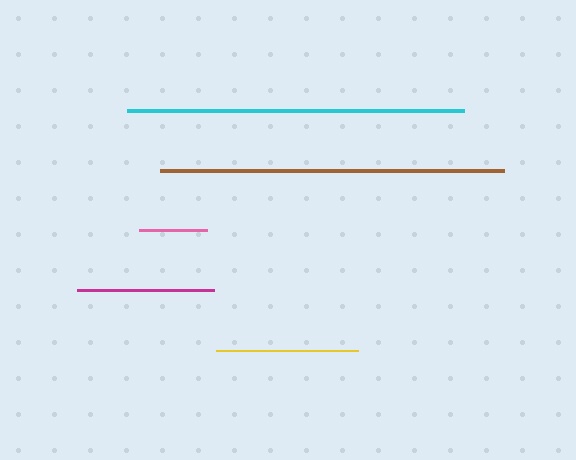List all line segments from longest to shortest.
From longest to shortest: brown, cyan, yellow, magenta, pink.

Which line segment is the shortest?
The pink line is the shortest at approximately 67 pixels.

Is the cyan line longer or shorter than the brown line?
The brown line is longer than the cyan line.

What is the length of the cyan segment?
The cyan segment is approximately 337 pixels long.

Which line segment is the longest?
The brown line is the longest at approximately 343 pixels.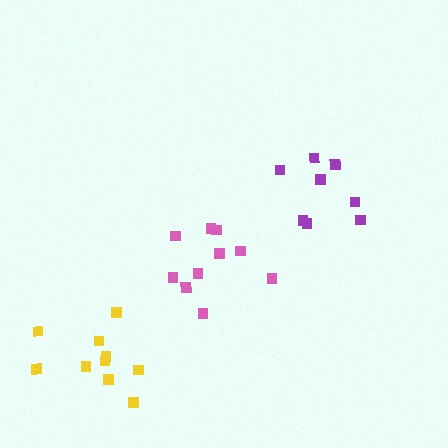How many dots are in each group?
Group 1: 8 dots, Group 2: 10 dots, Group 3: 10 dots (28 total).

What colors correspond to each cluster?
The clusters are colored: purple, yellow, pink.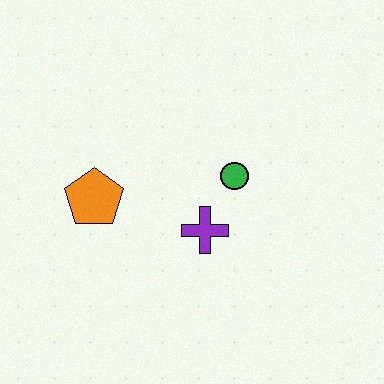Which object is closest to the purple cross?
The green circle is closest to the purple cross.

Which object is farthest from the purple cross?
The orange pentagon is farthest from the purple cross.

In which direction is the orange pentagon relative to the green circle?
The orange pentagon is to the left of the green circle.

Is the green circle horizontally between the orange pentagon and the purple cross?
No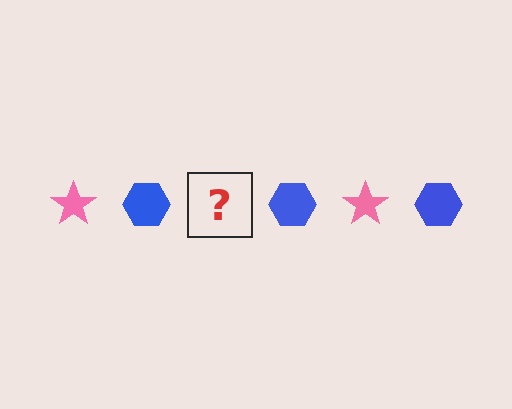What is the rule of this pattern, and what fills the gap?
The rule is that the pattern alternates between pink star and blue hexagon. The gap should be filled with a pink star.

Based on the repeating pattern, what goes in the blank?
The blank should be a pink star.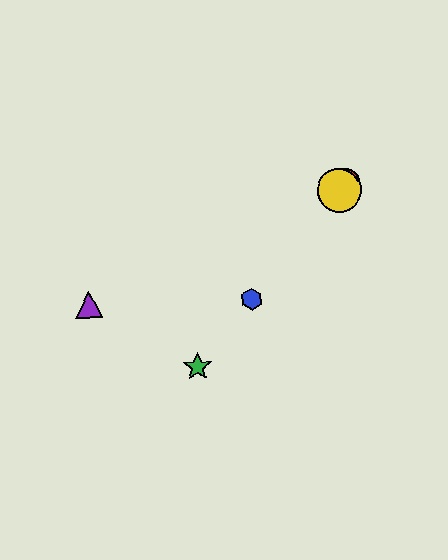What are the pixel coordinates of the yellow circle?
The yellow circle is at (339, 190).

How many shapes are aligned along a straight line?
4 shapes (the red circle, the blue hexagon, the green star, the yellow circle) are aligned along a straight line.